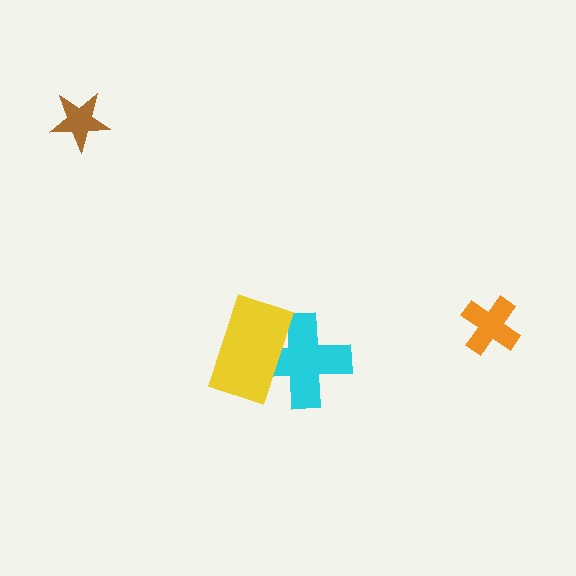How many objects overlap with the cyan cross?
1 object overlaps with the cyan cross.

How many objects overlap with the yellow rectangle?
1 object overlaps with the yellow rectangle.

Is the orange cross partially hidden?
No, no other shape covers it.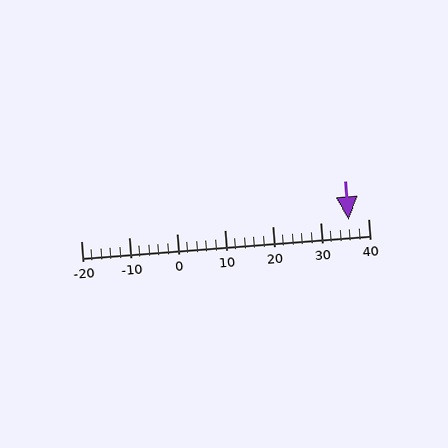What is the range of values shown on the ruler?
The ruler shows values from -20 to 40.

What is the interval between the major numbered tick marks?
The major tick marks are spaced 10 units apart.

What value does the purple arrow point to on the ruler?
The purple arrow points to approximately 36.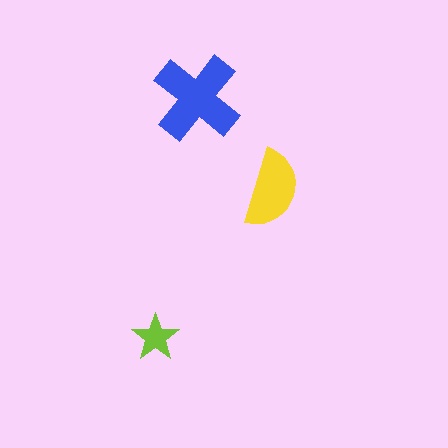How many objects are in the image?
There are 3 objects in the image.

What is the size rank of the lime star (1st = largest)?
3rd.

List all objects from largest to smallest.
The blue cross, the yellow semicircle, the lime star.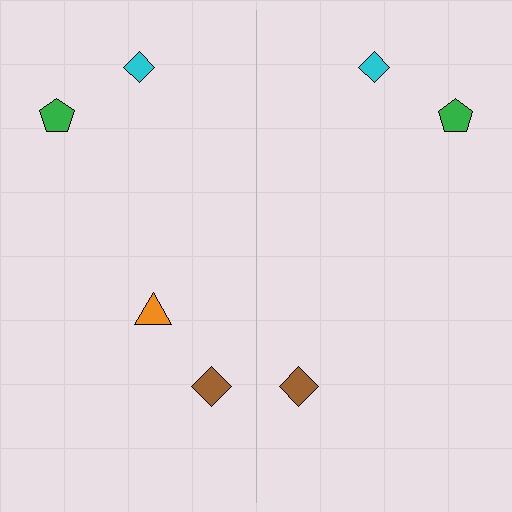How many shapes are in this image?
There are 7 shapes in this image.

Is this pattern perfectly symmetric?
No, the pattern is not perfectly symmetric. A orange triangle is missing from the right side.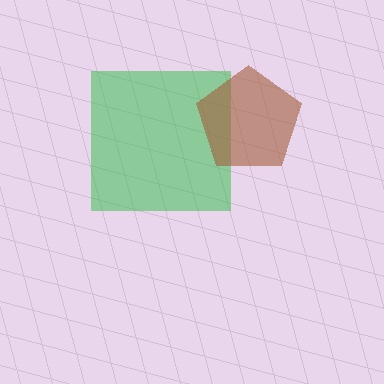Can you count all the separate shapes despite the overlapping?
Yes, there are 2 separate shapes.